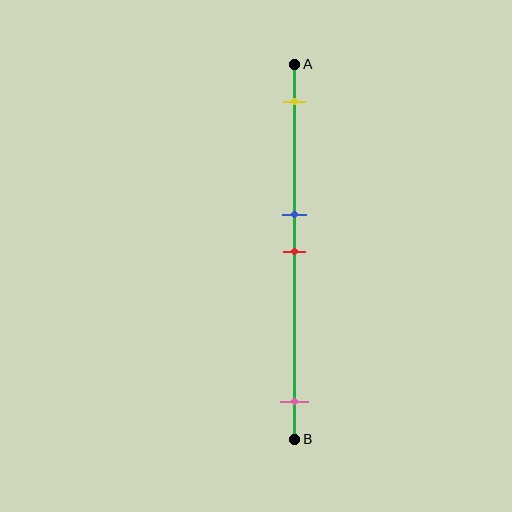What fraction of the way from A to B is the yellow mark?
The yellow mark is approximately 10% (0.1) of the way from A to B.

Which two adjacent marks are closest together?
The blue and red marks are the closest adjacent pair.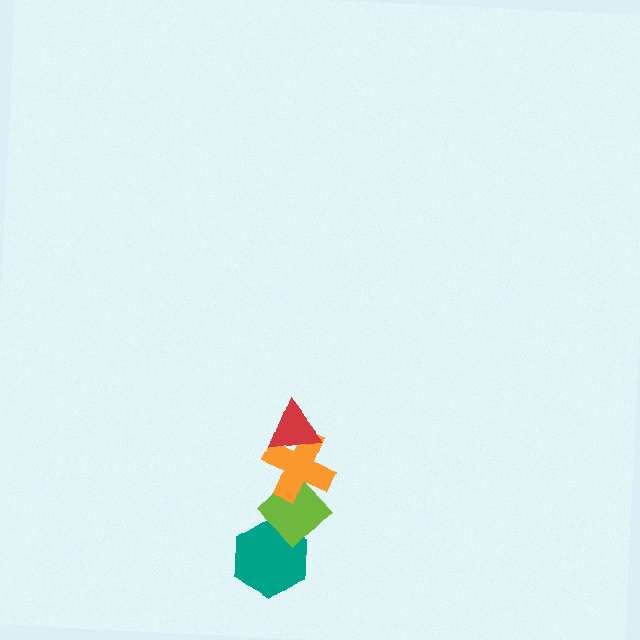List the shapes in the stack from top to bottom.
From top to bottom: the red triangle, the orange cross, the lime diamond, the teal hexagon.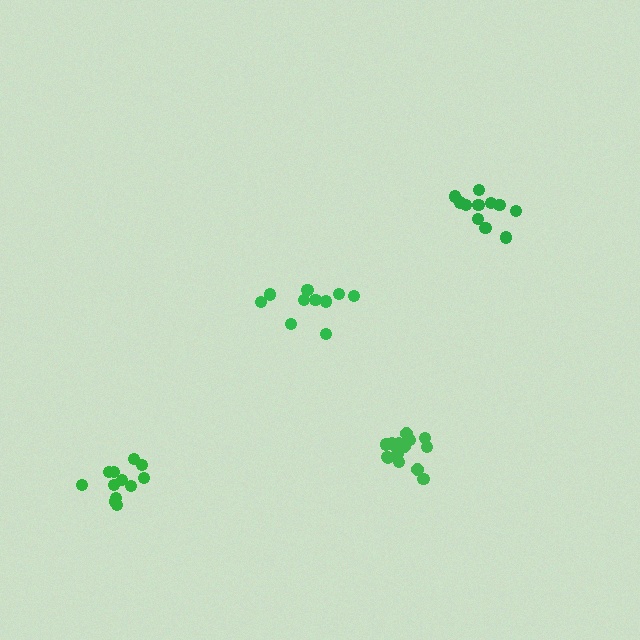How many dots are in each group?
Group 1: 11 dots, Group 2: 11 dots, Group 3: 15 dots, Group 4: 12 dots (49 total).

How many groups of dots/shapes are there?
There are 4 groups.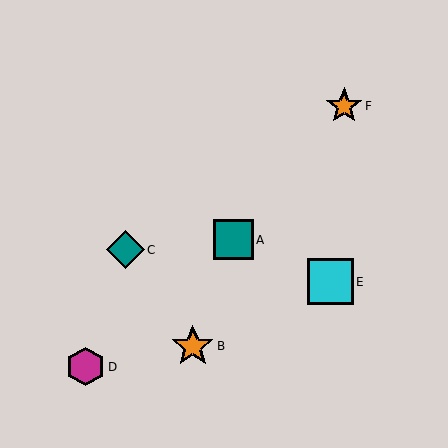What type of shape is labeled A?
Shape A is a teal square.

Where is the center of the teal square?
The center of the teal square is at (233, 240).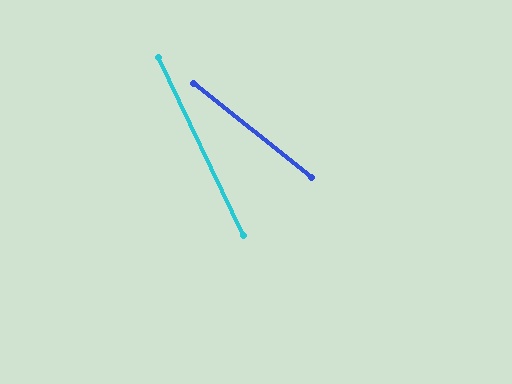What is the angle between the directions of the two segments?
Approximately 26 degrees.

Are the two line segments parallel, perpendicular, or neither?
Neither parallel nor perpendicular — they differ by about 26°.